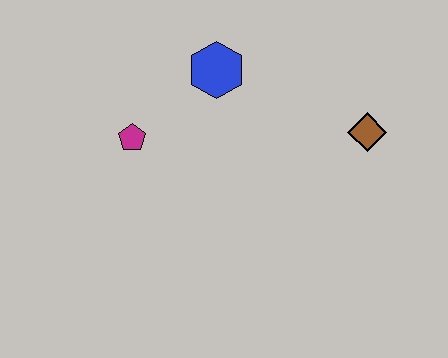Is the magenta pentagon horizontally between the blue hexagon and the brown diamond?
No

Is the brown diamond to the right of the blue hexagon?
Yes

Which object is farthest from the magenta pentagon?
The brown diamond is farthest from the magenta pentagon.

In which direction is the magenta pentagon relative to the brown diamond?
The magenta pentagon is to the left of the brown diamond.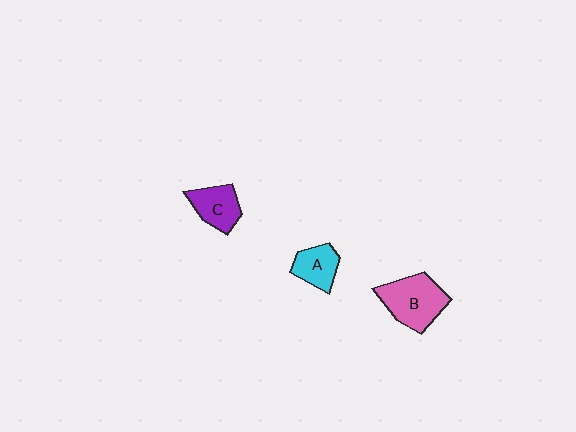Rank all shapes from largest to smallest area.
From largest to smallest: B (pink), C (purple), A (cyan).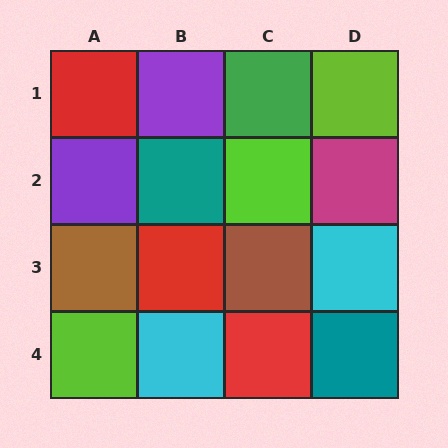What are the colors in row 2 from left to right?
Purple, teal, lime, magenta.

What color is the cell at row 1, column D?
Lime.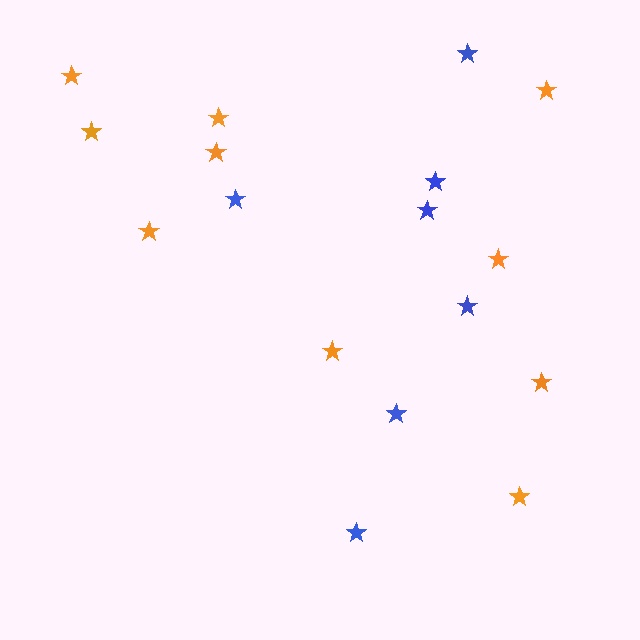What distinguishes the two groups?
There are 2 groups: one group of orange stars (10) and one group of blue stars (7).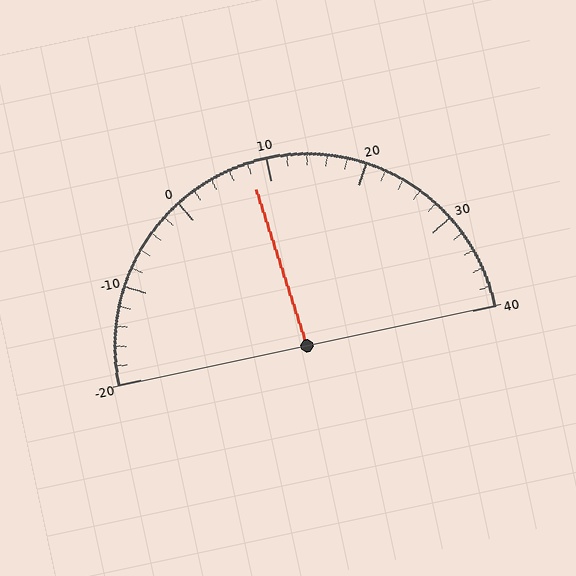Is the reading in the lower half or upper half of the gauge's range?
The reading is in the lower half of the range (-20 to 40).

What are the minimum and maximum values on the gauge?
The gauge ranges from -20 to 40.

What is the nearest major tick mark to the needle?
The nearest major tick mark is 10.